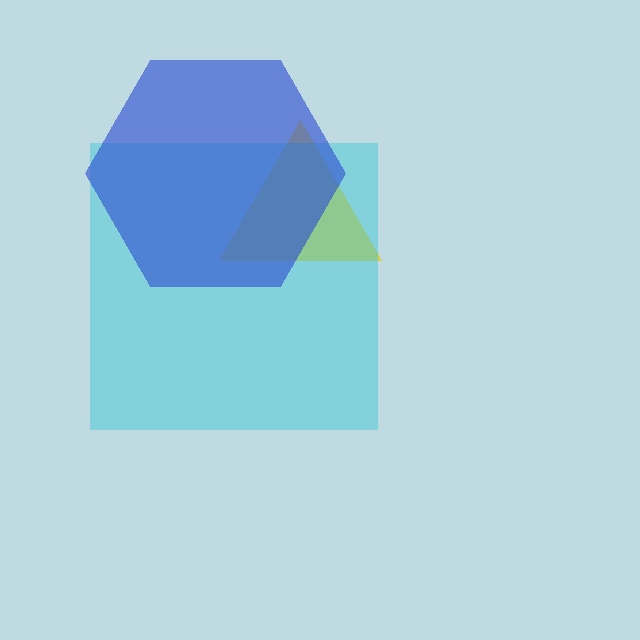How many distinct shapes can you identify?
There are 3 distinct shapes: a yellow triangle, a cyan square, a blue hexagon.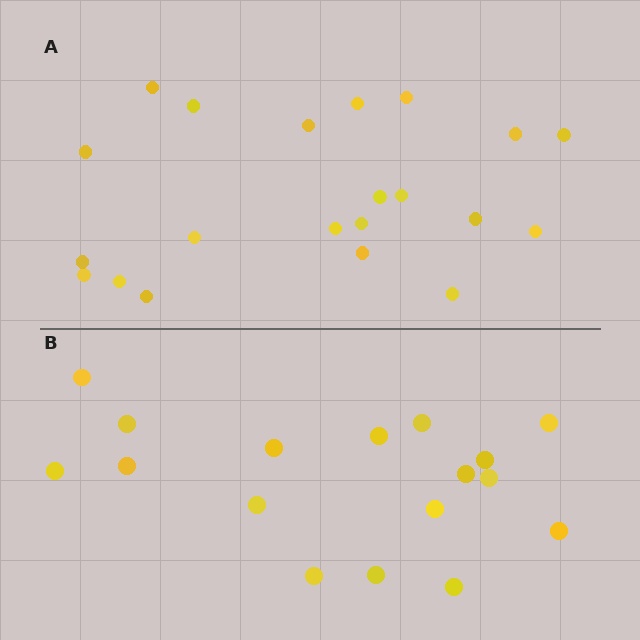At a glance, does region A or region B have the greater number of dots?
Region A (the top region) has more dots.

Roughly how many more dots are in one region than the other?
Region A has about 4 more dots than region B.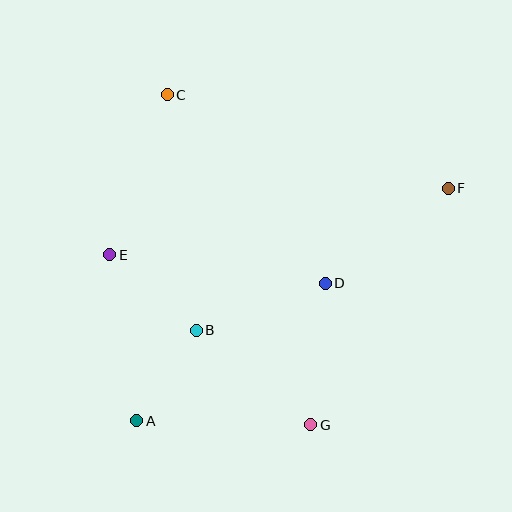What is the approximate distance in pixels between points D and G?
The distance between D and G is approximately 142 pixels.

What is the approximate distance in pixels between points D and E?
The distance between D and E is approximately 217 pixels.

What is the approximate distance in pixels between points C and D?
The distance between C and D is approximately 246 pixels.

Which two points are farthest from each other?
Points A and F are farthest from each other.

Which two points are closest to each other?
Points A and B are closest to each other.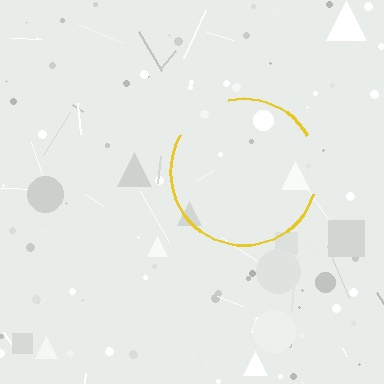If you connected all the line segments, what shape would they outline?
They would outline a circle.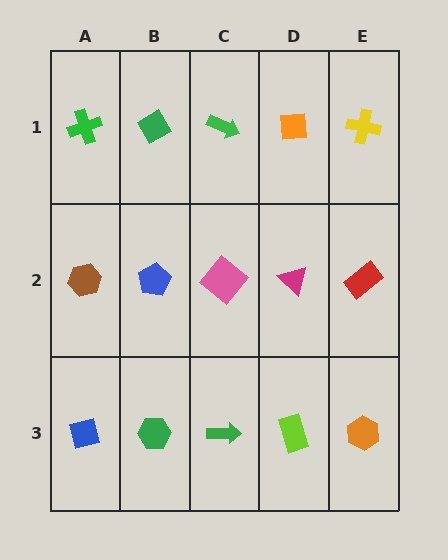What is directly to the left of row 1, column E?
An orange square.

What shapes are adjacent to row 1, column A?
A brown hexagon (row 2, column A), a green diamond (row 1, column B).